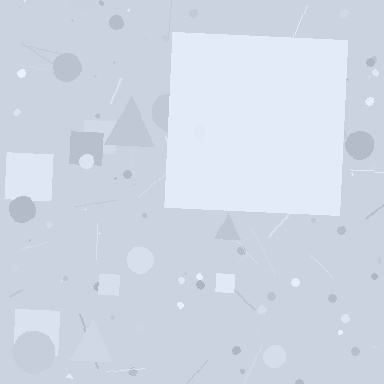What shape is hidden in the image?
A square is hidden in the image.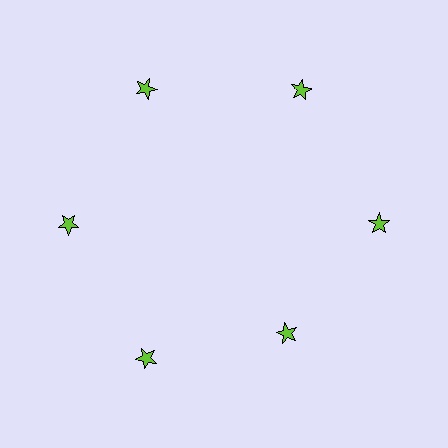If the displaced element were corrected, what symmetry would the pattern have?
It would have 6-fold rotational symmetry — the pattern would map onto itself every 60 degrees.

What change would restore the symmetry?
The symmetry would be restored by moving it outward, back onto the ring so that all 6 stars sit at equal angles and equal distance from the center.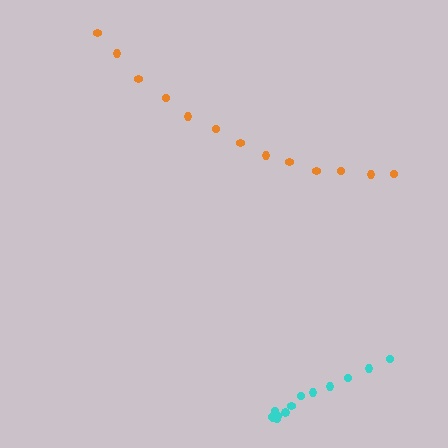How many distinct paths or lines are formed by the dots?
There are 2 distinct paths.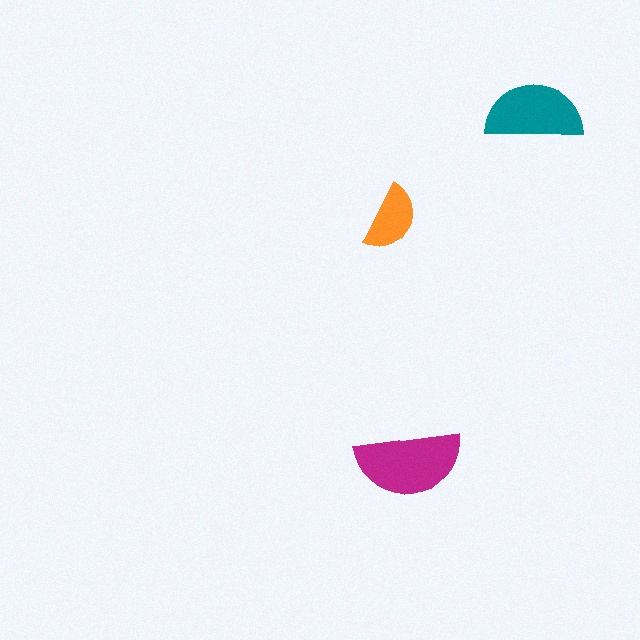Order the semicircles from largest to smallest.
the magenta one, the teal one, the orange one.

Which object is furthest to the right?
The teal semicircle is rightmost.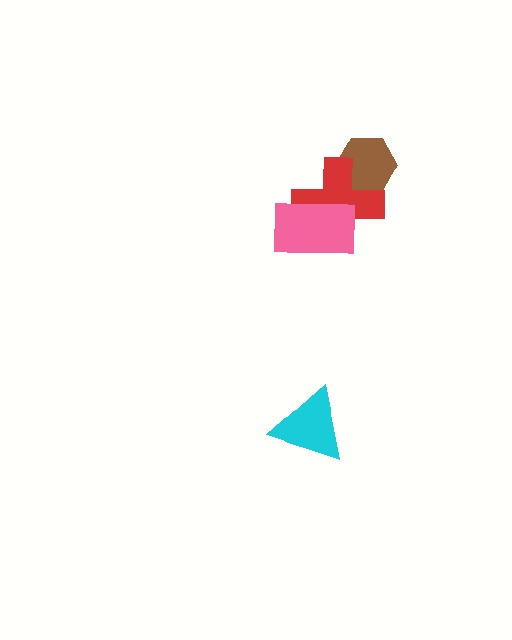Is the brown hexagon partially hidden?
Yes, it is partially covered by another shape.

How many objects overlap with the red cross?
2 objects overlap with the red cross.